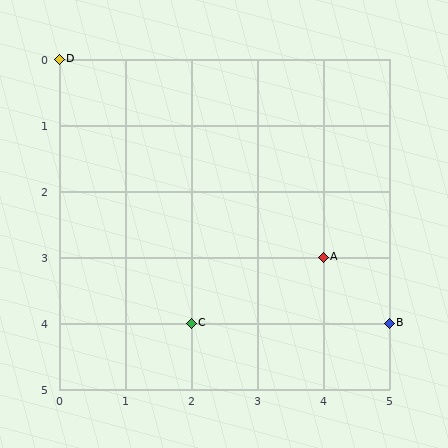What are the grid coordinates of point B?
Point B is at grid coordinates (5, 4).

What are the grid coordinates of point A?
Point A is at grid coordinates (4, 3).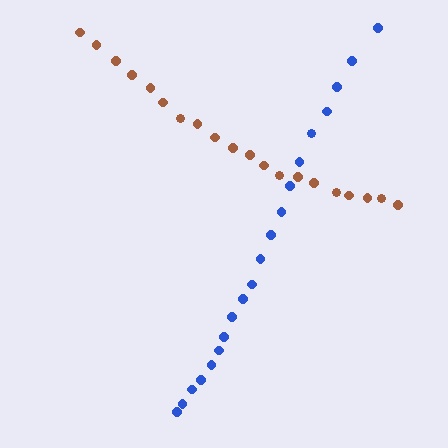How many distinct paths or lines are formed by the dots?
There are 2 distinct paths.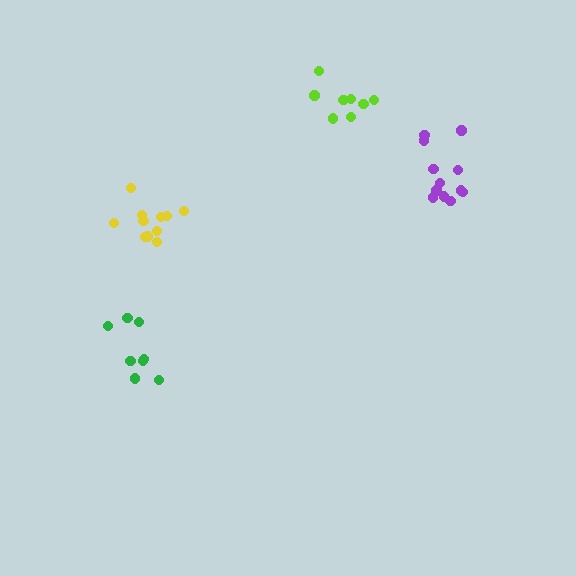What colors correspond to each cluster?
The clusters are colored: green, lime, yellow, purple.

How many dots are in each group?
Group 1: 8 dots, Group 2: 8 dots, Group 3: 11 dots, Group 4: 12 dots (39 total).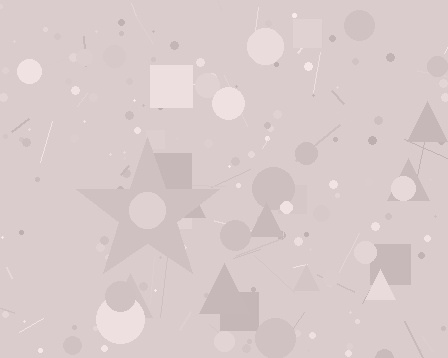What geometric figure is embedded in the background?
A star is embedded in the background.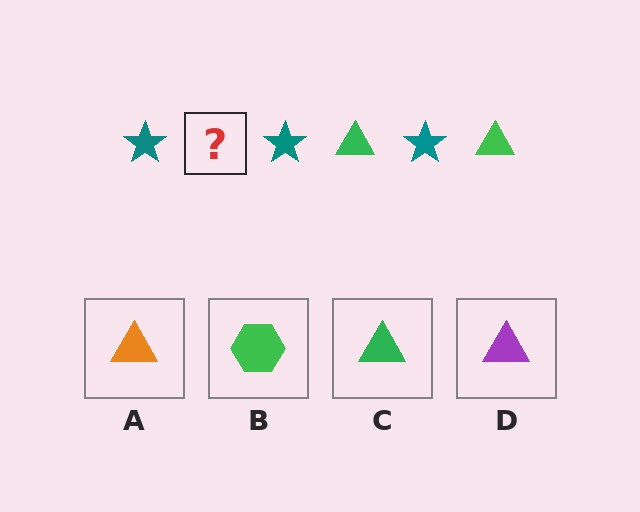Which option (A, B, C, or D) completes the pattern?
C.